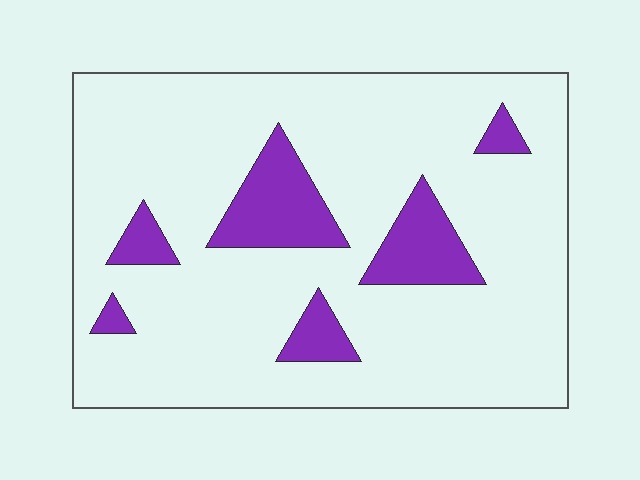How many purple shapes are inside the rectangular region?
6.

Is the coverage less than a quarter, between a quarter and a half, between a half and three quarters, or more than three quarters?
Less than a quarter.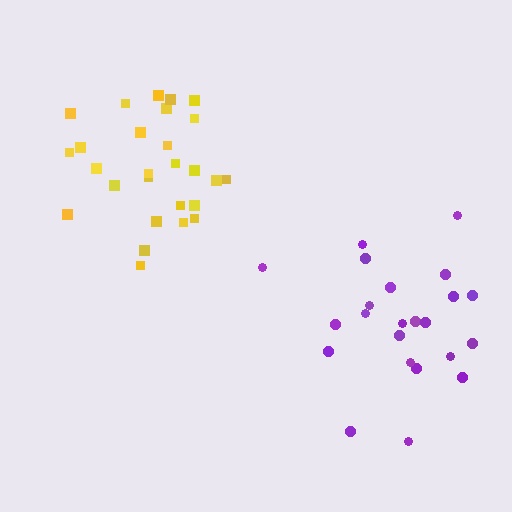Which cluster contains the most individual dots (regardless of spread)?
Yellow (27).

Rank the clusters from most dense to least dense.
yellow, purple.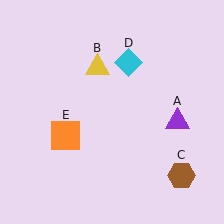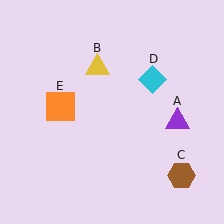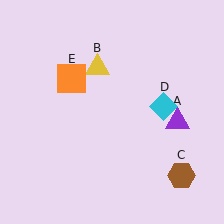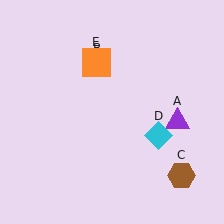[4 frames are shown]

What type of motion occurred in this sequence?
The cyan diamond (object D), orange square (object E) rotated clockwise around the center of the scene.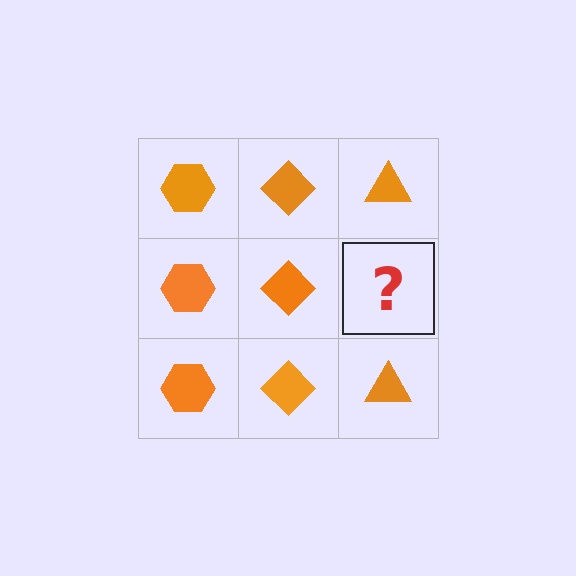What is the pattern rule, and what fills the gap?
The rule is that each column has a consistent shape. The gap should be filled with an orange triangle.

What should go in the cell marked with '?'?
The missing cell should contain an orange triangle.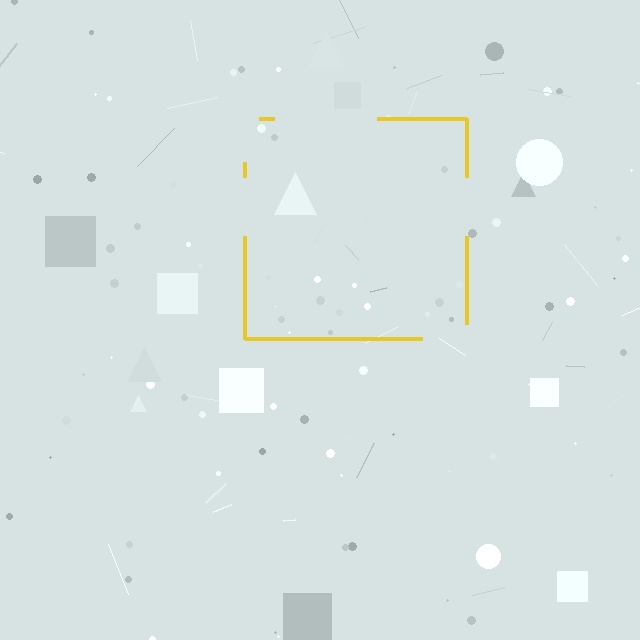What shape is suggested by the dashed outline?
The dashed outline suggests a square.